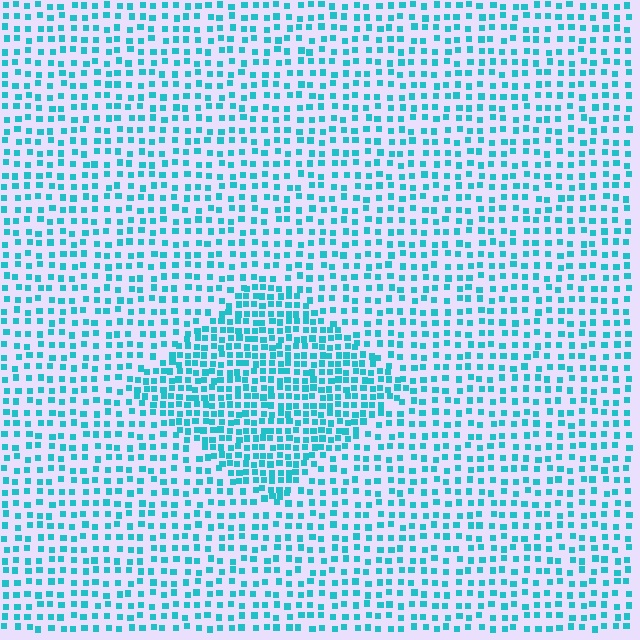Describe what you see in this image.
The image contains small cyan elements arranged at two different densities. A diamond-shaped region is visible where the elements are more densely packed than the surrounding area.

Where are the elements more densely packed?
The elements are more densely packed inside the diamond boundary.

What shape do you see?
I see a diamond.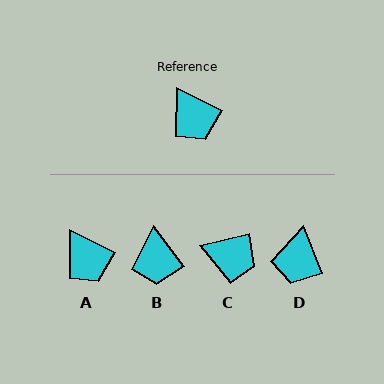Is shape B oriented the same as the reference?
No, it is off by about 26 degrees.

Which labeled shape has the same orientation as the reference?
A.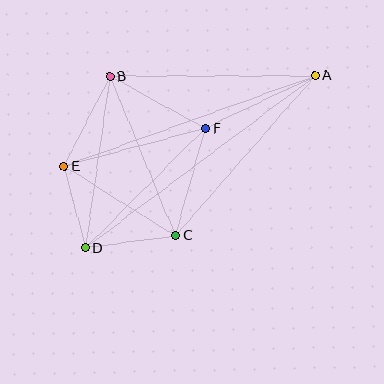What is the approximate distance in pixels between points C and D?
The distance between C and D is approximately 91 pixels.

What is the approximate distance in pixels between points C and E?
The distance between C and E is approximately 131 pixels.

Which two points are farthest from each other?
Points A and D are farthest from each other.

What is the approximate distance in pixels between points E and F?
The distance between E and F is approximately 146 pixels.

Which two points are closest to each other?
Points D and E are closest to each other.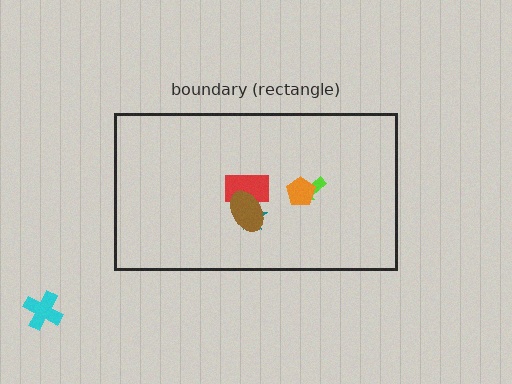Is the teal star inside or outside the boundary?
Inside.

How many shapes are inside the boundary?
5 inside, 1 outside.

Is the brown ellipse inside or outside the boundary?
Inside.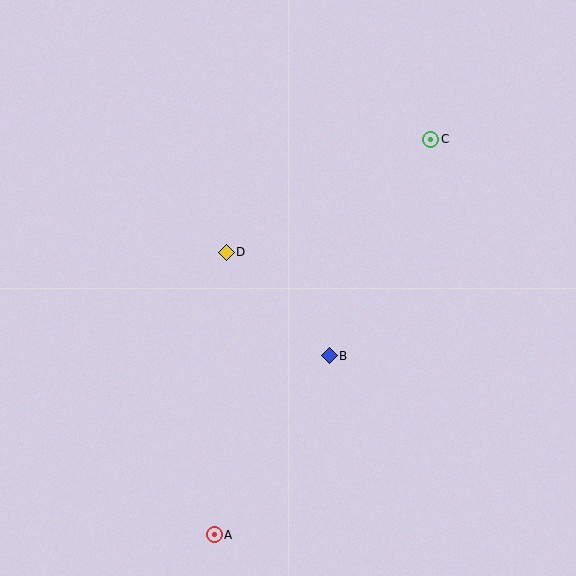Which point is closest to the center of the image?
Point D at (226, 252) is closest to the center.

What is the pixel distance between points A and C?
The distance between A and C is 451 pixels.